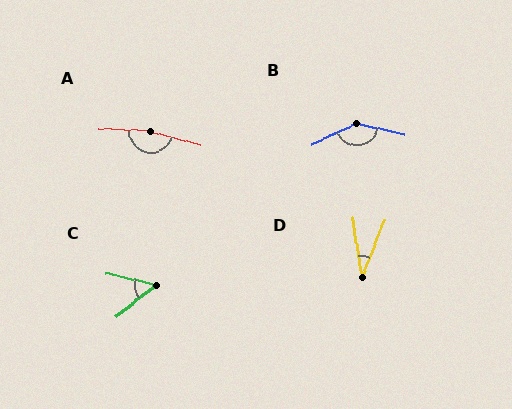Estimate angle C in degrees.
Approximately 51 degrees.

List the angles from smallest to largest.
D (30°), C (51°), B (142°), A (167°).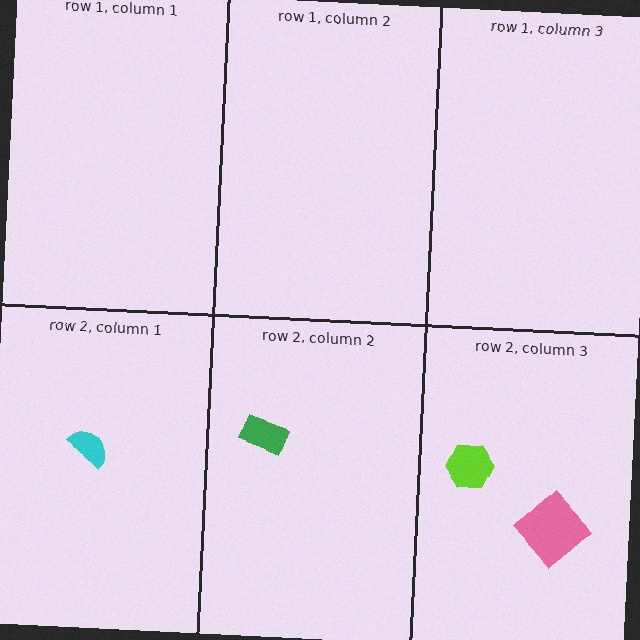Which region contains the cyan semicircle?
The row 2, column 1 region.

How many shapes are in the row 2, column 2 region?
1.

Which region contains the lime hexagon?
The row 2, column 3 region.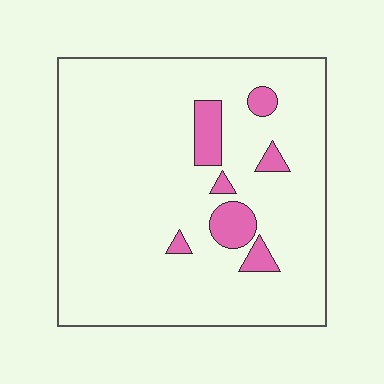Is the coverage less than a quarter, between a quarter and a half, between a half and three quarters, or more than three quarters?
Less than a quarter.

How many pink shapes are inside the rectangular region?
7.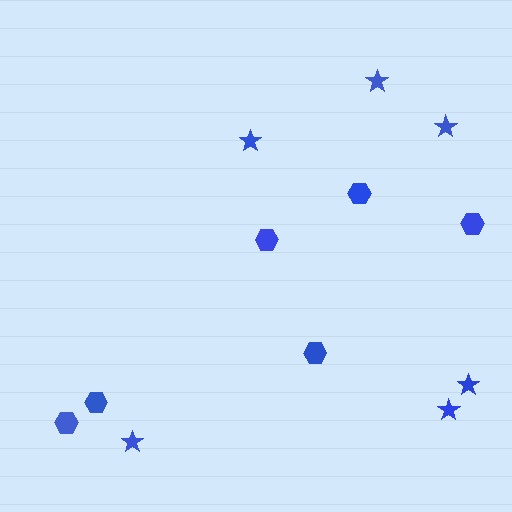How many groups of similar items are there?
There are 2 groups: one group of hexagons (6) and one group of stars (6).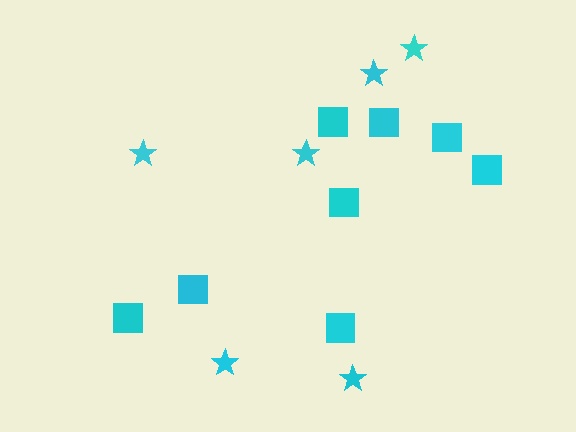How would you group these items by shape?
There are 2 groups: one group of squares (8) and one group of stars (6).